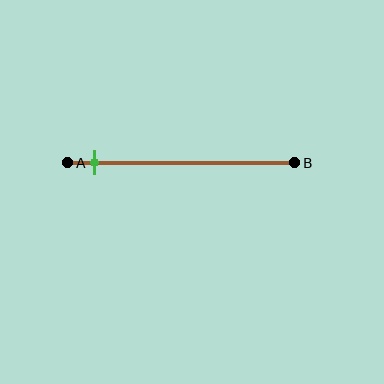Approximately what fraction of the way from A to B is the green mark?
The green mark is approximately 10% of the way from A to B.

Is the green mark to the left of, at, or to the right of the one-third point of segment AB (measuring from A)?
The green mark is to the left of the one-third point of segment AB.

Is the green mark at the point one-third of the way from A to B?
No, the mark is at about 10% from A, not at the 33% one-third point.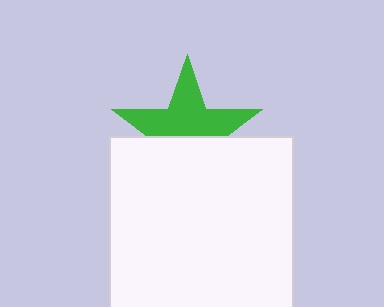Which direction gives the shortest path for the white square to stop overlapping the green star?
Moving down gives the shortest separation.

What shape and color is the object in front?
The object in front is a white square.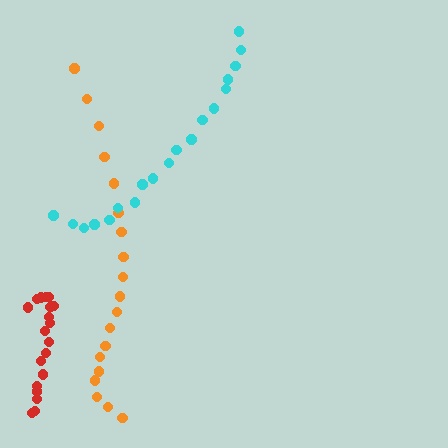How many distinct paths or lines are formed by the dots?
There are 3 distinct paths.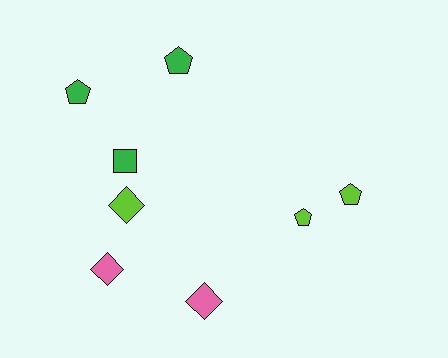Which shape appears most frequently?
Pentagon, with 4 objects.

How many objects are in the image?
There are 8 objects.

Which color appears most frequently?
Green, with 3 objects.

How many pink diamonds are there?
There are 2 pink diamonds.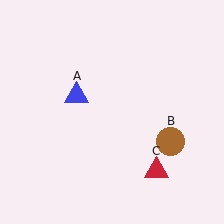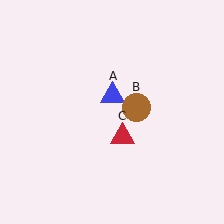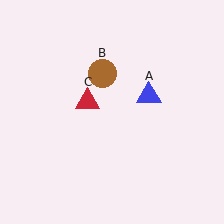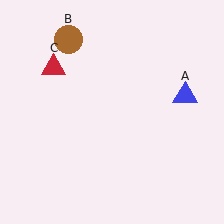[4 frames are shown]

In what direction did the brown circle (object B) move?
The brown circle (object B) moved up and to the left.